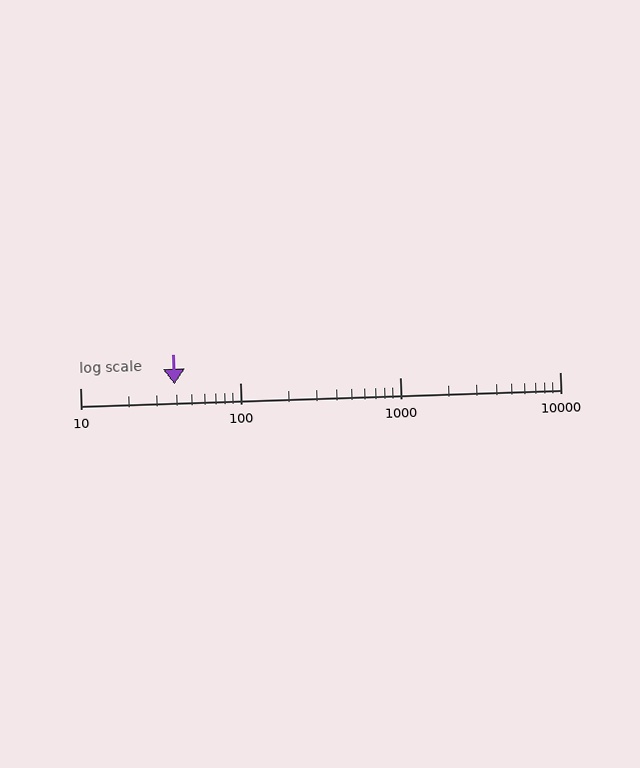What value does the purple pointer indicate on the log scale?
The pointer indicates approximately 39.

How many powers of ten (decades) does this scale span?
The scale spans 3 decades, from 10 to 10000.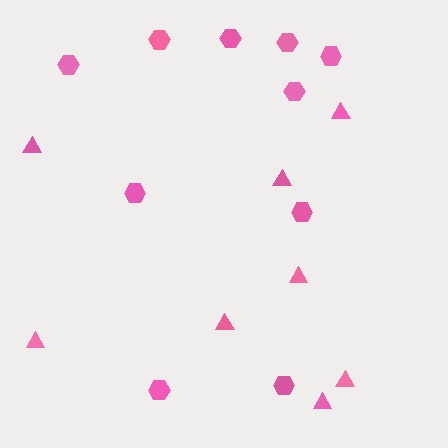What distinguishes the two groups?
There are 2 groups: one group of hexagons (10) and one group of triangles (8).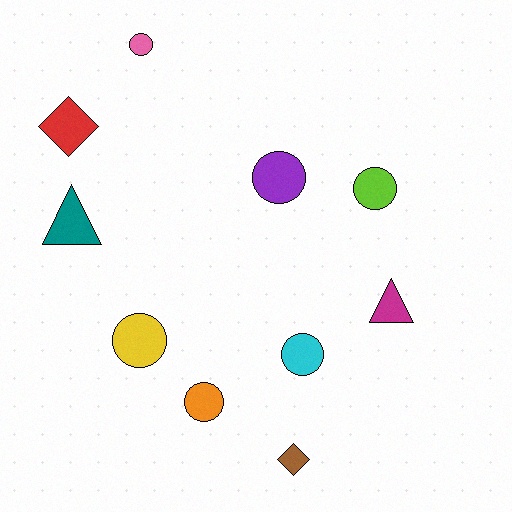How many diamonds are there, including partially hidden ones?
There are 2 diamonds.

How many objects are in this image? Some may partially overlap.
There are 10 objects.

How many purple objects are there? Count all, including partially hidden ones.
There is 1 purple object.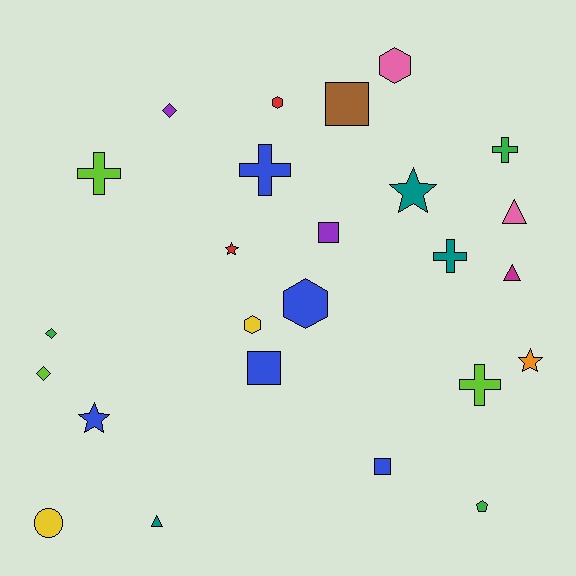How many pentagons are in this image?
There is 1 pentagon.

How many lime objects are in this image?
There are 3 lime objects.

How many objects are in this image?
There are 25 objects.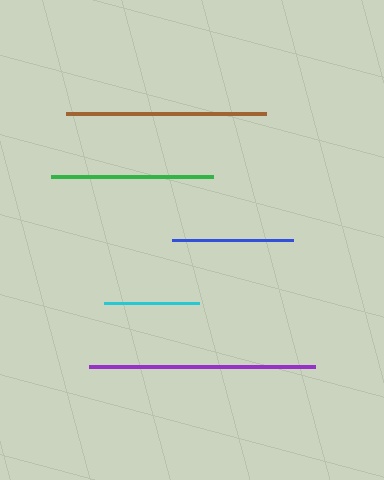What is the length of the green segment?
The green segment is approximately 162 pixels long.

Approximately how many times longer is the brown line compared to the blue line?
The brown line is approximately 1.7 times the length of the blue line.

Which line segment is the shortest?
The cyan line is the shortest at approximately 95 pixels.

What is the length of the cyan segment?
The cyan segment is approximately 95 pixels long.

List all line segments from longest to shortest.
From longest to shortest: purple, brown, green, blue, cyan.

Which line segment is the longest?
The purple line is the longest at approximately 226 pixels.